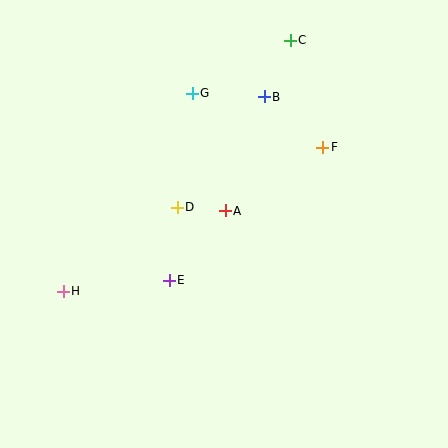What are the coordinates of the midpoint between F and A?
The midpoint between F and A is at (274, 179).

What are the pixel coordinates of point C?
Point C is at (290, 40).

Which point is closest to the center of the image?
Point A at (225, 211) is closest to the center.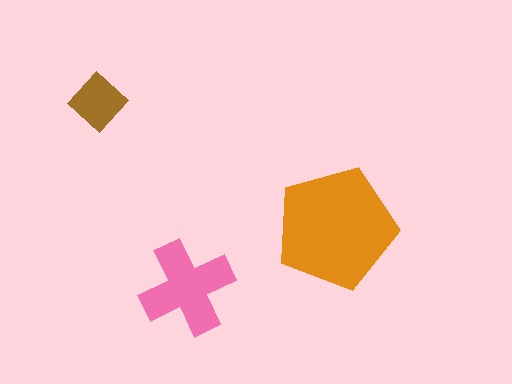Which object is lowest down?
The pink cross is bottommost.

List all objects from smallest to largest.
The brown diamond, the pink cross, the orange pentagon.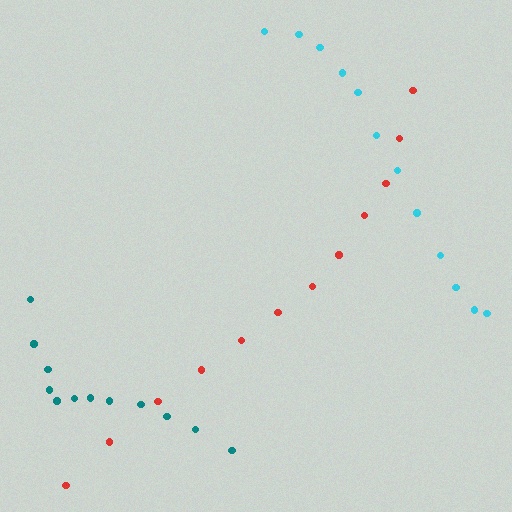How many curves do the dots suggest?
There are 3 distinct paths.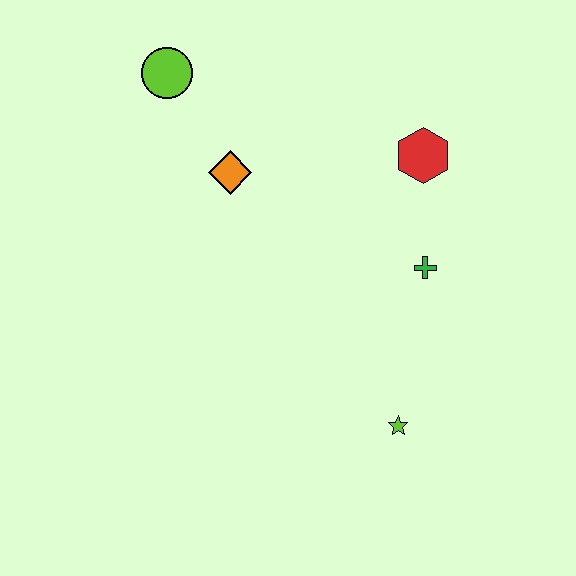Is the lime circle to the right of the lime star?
No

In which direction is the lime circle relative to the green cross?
The lime circle is to the left of the green cross.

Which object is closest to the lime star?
The green cross is closest to the lime star.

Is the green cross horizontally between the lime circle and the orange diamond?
No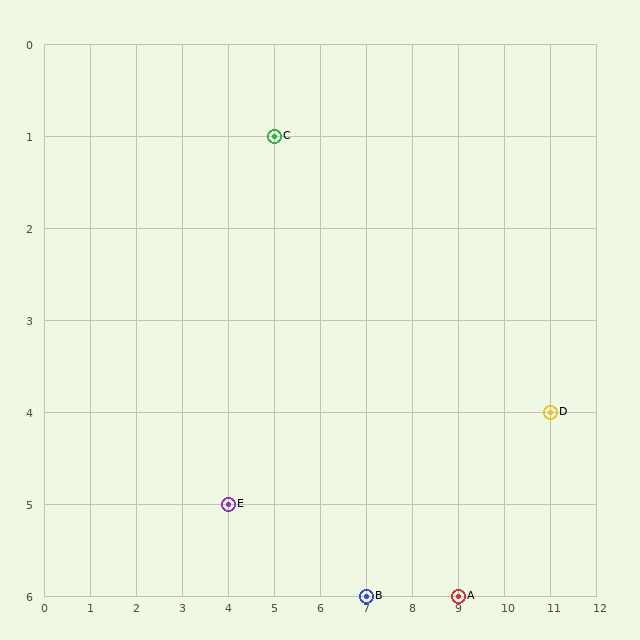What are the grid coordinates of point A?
Point A is at grid coordinates (9, 6).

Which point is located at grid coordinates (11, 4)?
Point D is at (11, 4).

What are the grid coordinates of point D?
Point D is at grid coordinates (11, 4).